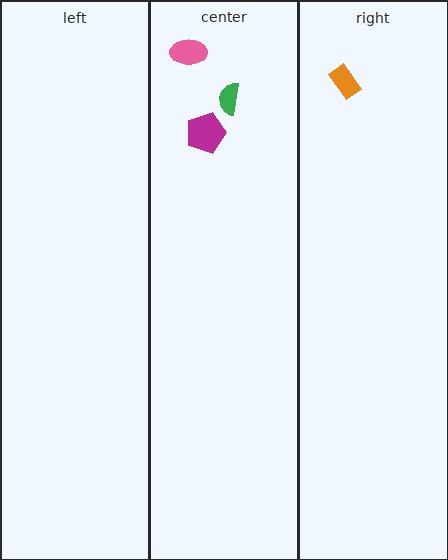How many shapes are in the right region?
1.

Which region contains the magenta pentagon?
The center region.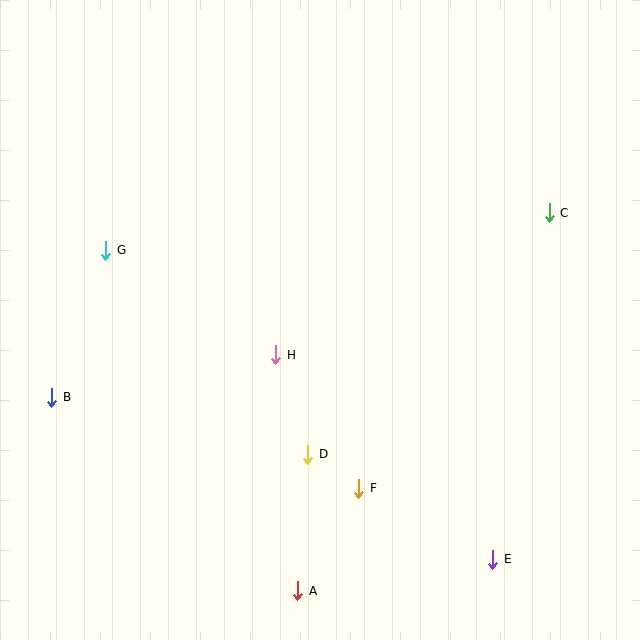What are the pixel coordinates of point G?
Point G is at (106, 250).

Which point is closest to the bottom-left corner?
Point B is closest to the bottom-left corner.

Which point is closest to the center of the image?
Point H at (276, 355) is closest to the center.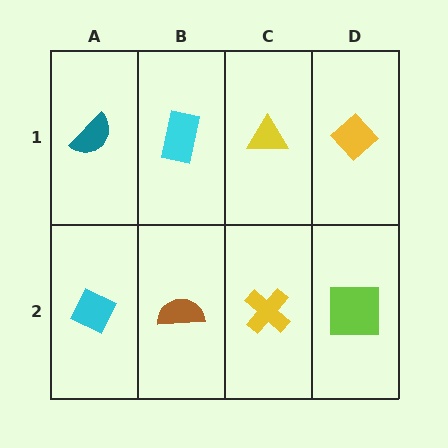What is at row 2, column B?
A brown semicircle.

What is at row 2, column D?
A lime square.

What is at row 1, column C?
A yellow triangle.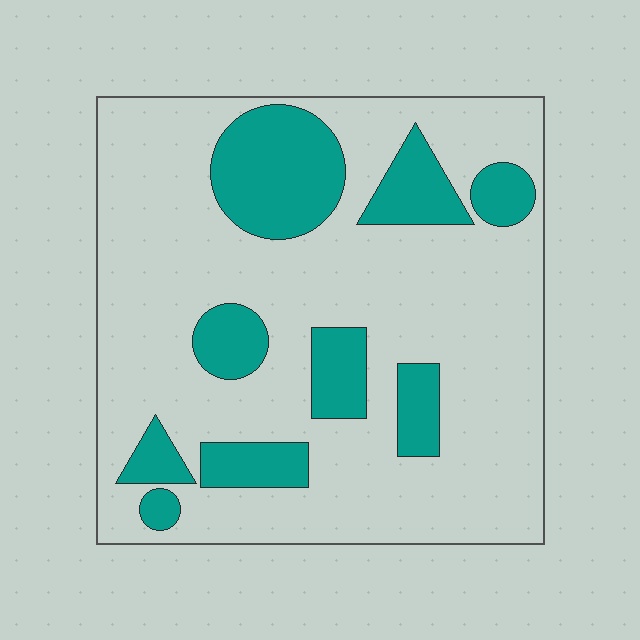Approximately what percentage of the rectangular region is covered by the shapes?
Approximately 25%.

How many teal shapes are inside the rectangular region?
9.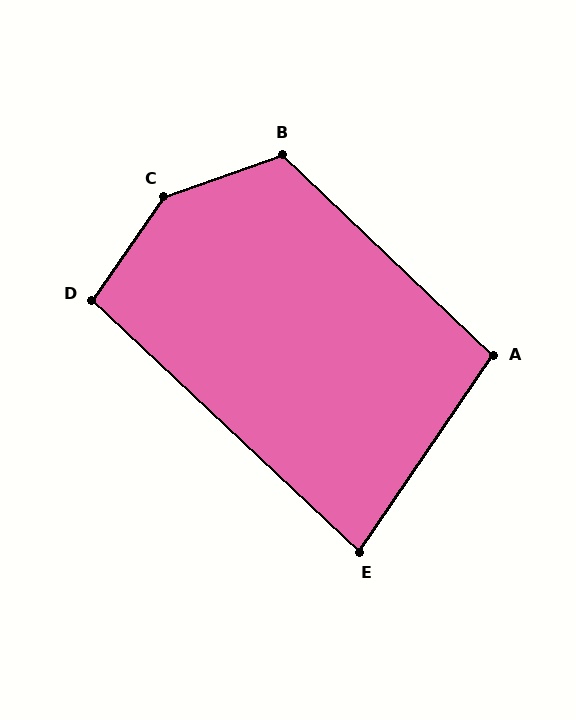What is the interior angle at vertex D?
Approximately 98 degrees (obtuse).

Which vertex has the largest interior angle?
C, at approximately 144 degrees.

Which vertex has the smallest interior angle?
E, at approximately 81 degrees.